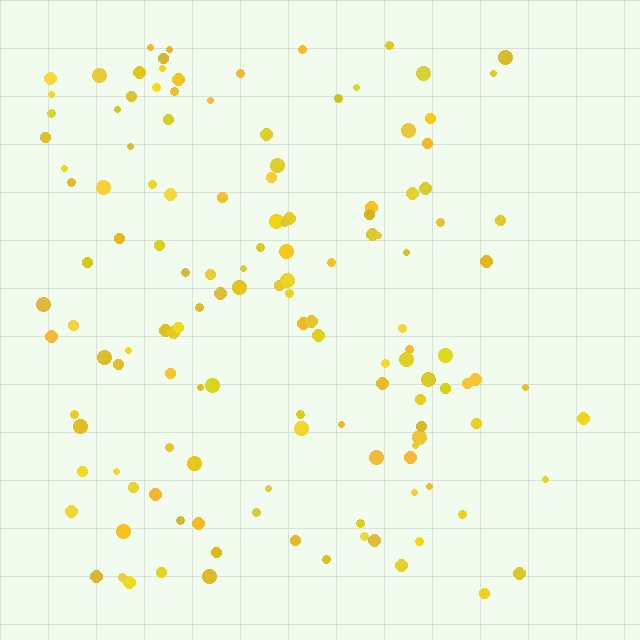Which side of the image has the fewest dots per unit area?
The right.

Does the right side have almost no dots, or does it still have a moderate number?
Still a moderate number, just noticeably fewer than the left.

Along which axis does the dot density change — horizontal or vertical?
Horizontal.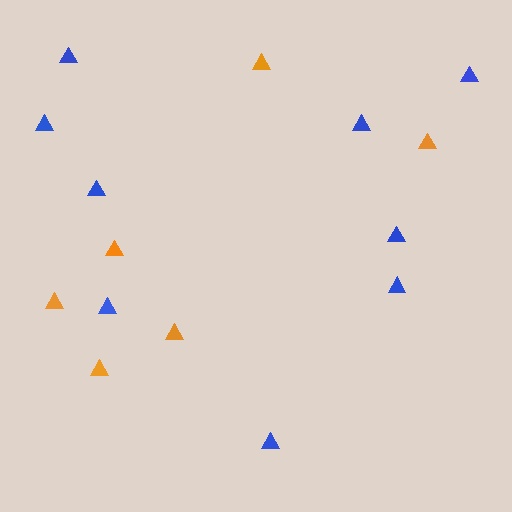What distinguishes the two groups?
There are 2 groups: one group of orange triangles (6) and one group of blue triangles (9).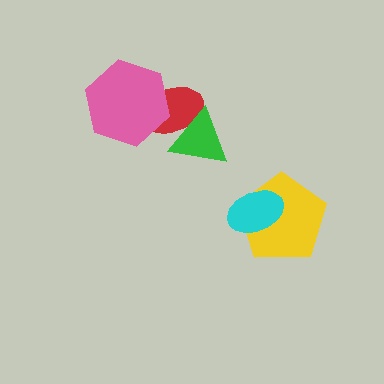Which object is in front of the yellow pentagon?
The cyan ellipse is in front of the yellow pentagon.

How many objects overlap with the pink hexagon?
1 object overlaps with the pink hexagon.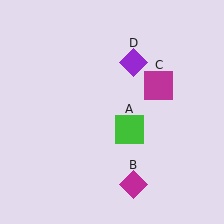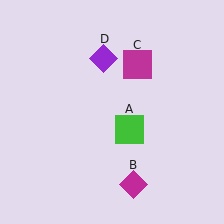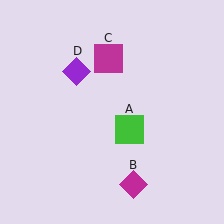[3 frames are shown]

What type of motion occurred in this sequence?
The magenta square (object C), purple diamond (object D) rotated counterclockwise around the center of the scene.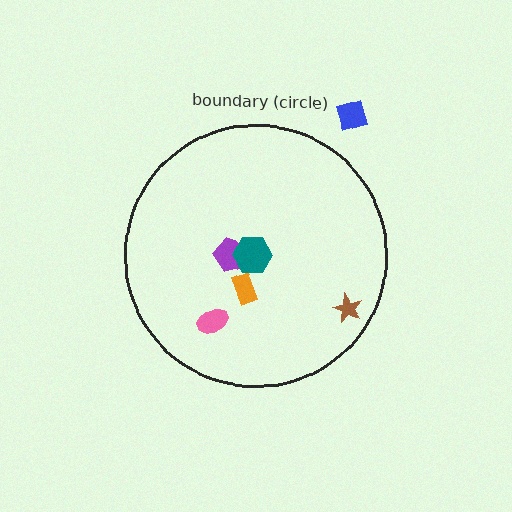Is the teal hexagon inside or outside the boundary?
Inside.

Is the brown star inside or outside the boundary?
Inside.